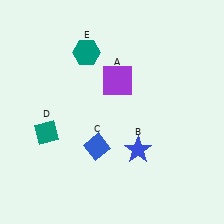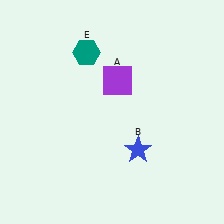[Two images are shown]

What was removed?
The blue diamond (C), the teal diamond (D) were removed in Image 2.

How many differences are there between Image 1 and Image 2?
There are 2 differences between the two images.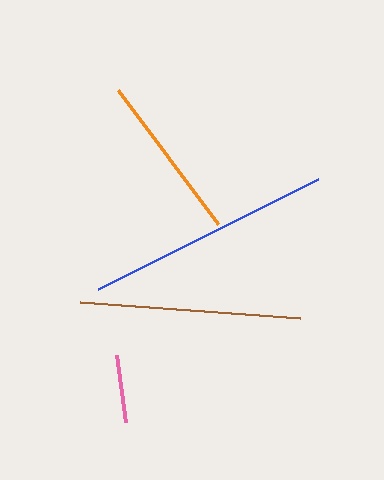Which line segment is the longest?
The blue line is the longest at approximately 246 pixels.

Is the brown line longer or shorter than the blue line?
The blue line is longer than the brown line.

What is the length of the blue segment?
The blue segment is approximately 246 pixels long.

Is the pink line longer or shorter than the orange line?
The orange line is longer than the pink line.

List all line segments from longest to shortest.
From longest to shortest: blue, brown, orange, pink.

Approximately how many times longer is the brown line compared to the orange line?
The brown line is approximately 1.3 times the length of the orange line.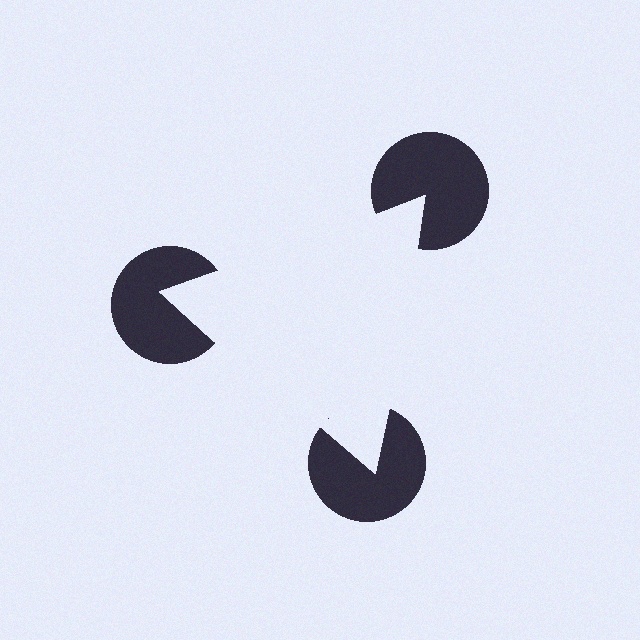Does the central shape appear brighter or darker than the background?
It typically appears slightly brighter than the background, even though no actual brightness change is drawn.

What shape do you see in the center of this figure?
An illusory triangle — its edges are inferred from the aligned wedge cuts in the pac-man discs, not physically drawn.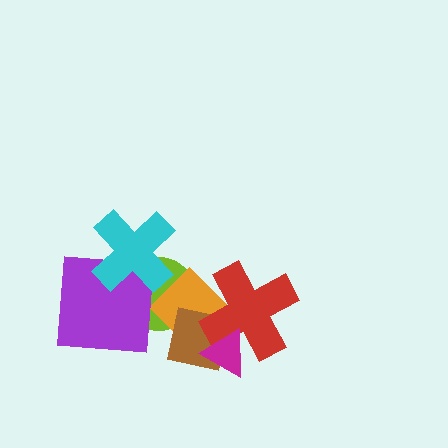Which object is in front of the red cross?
The magenta triangle is in front of the red cross.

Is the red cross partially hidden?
Yes, it is partially covered by another shape.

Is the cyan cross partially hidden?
No, no other shape covers it.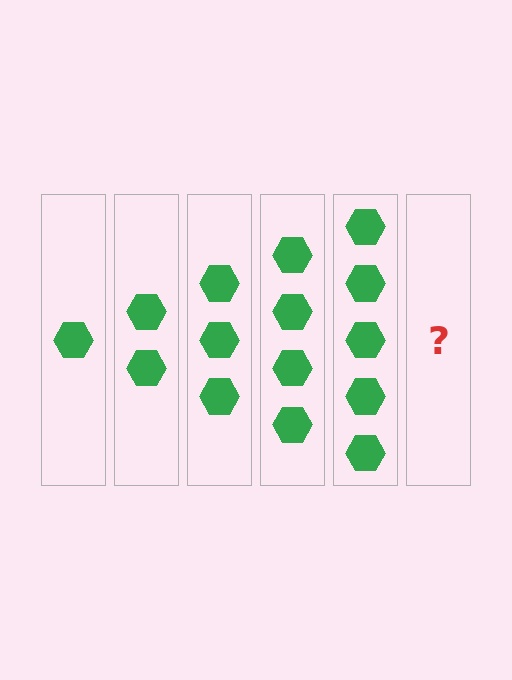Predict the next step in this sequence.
The next step is 6 hexagons.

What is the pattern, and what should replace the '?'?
The pattern is that each step adds one more hexagon. The '?' should be 6 hexagons.